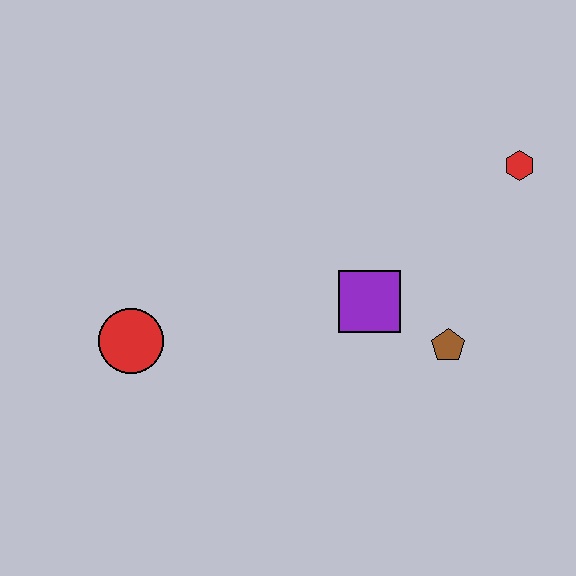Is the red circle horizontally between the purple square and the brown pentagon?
No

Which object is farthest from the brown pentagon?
The red circle is farthest from the brown pentagon.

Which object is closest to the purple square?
The brown pentagon is closest to the purple square.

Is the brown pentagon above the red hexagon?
No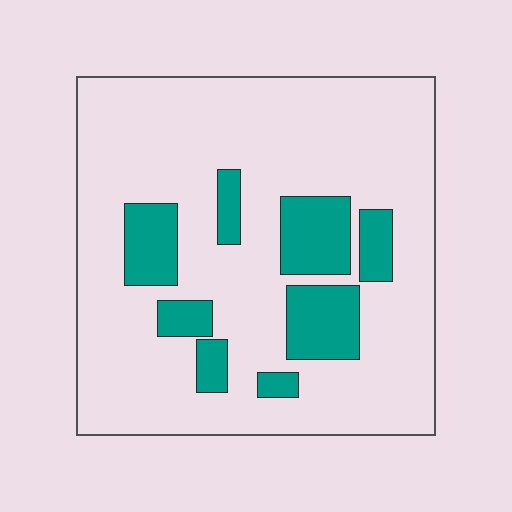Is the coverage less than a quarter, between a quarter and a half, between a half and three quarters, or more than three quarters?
Less than a quarter.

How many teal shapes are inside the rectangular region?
8.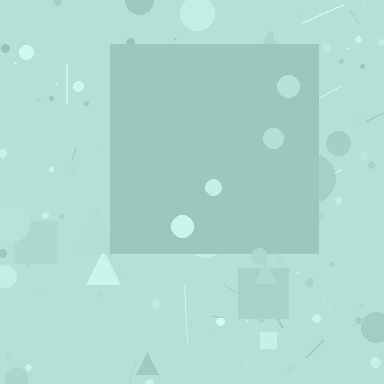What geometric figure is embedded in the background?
A square is embedded in the background.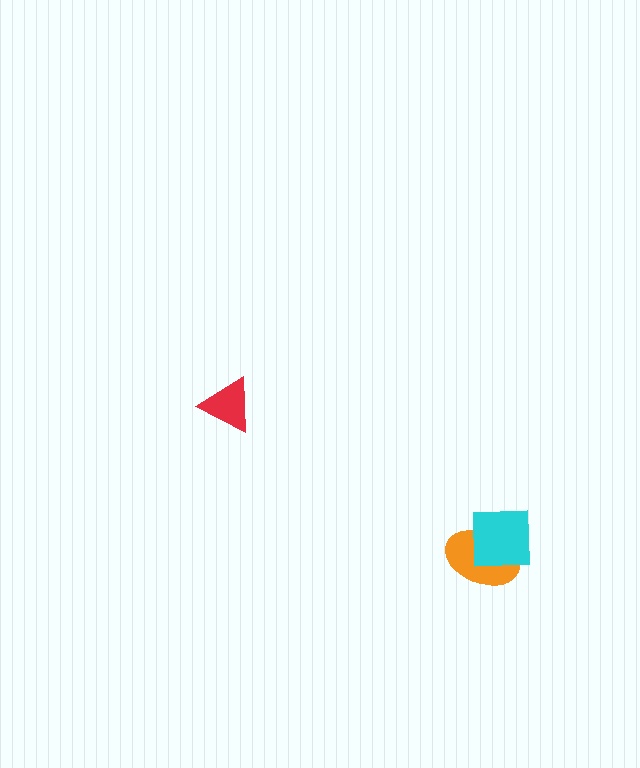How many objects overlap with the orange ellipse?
1 object overlaps with the orange ellipse.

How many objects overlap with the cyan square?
1 object overlaps with the cyan square.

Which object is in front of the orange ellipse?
The cyan square is in front of the orange ellipse.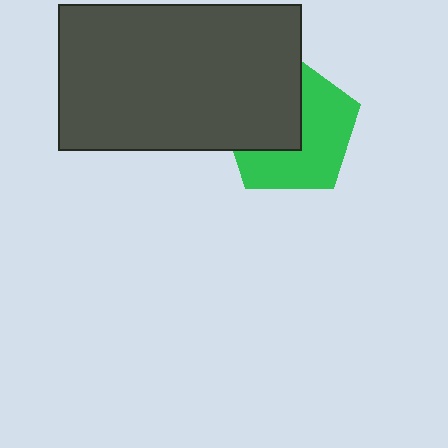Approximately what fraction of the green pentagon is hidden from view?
Roughly 44% of the green pentagon is hidden behind the dark gray rectangle.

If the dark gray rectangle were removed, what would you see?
You would see the complete green pentagon.